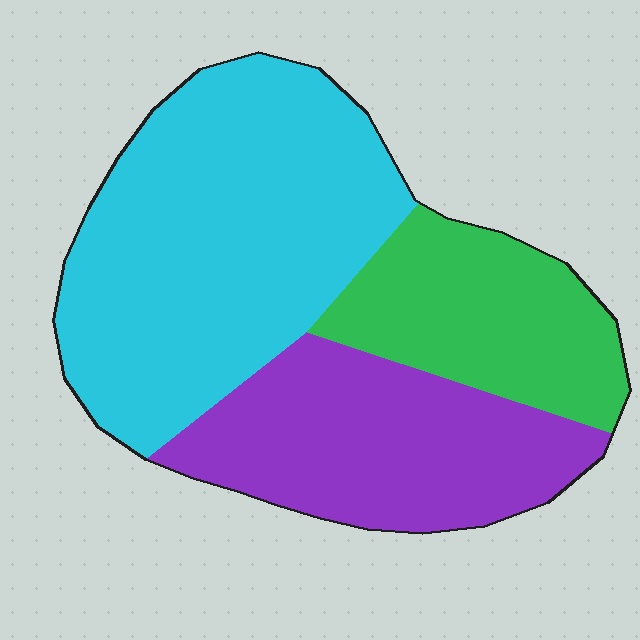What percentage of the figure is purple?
Purple takes up about one third (1/3) of the figure.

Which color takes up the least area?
Green, at roughly 20%.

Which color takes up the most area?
Cyan, at roughly 50%.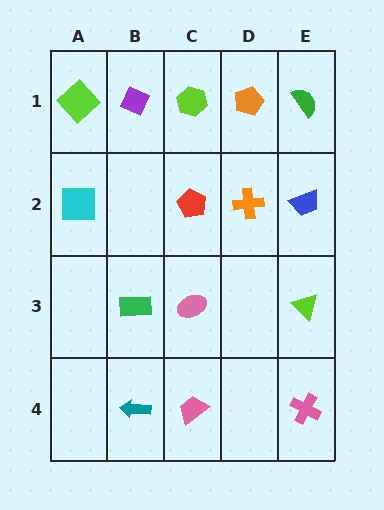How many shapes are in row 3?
3 shapes.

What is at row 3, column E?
A lime triangle.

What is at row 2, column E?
A blue trapezoid.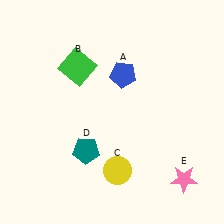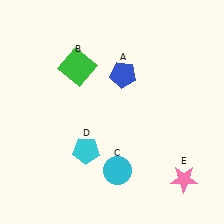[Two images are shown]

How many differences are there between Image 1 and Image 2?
There are 2 differences between the two images.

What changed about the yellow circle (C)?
In Image 1, C is yellow. In Image 2, it changed to cyan.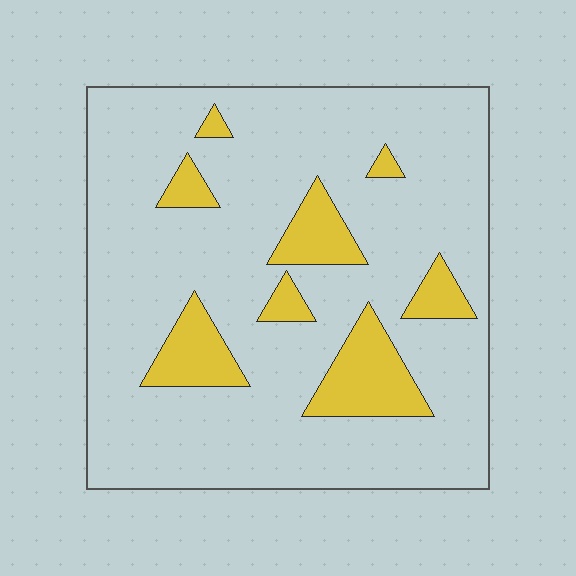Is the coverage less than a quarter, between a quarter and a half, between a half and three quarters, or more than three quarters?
Less than a quarter.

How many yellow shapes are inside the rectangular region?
8.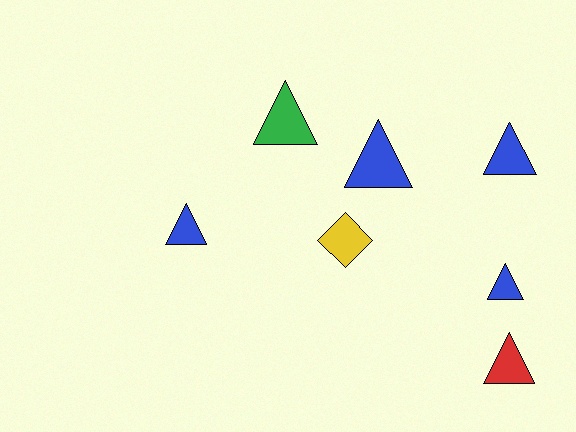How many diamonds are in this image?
There is 1 diamond.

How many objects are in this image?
There are 7 objects.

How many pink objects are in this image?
There are no pink objects.